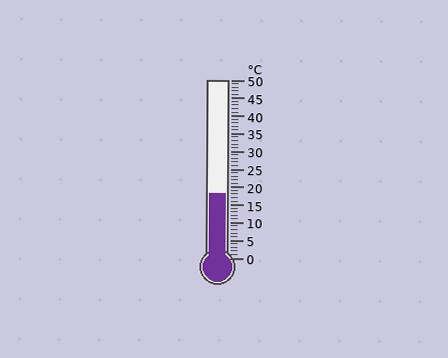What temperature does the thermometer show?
The thermometer shows approximately 18°C.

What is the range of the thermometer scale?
The thermometer scale ranges from 0°C to 50°C.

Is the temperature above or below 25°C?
The temperature is below 25°C.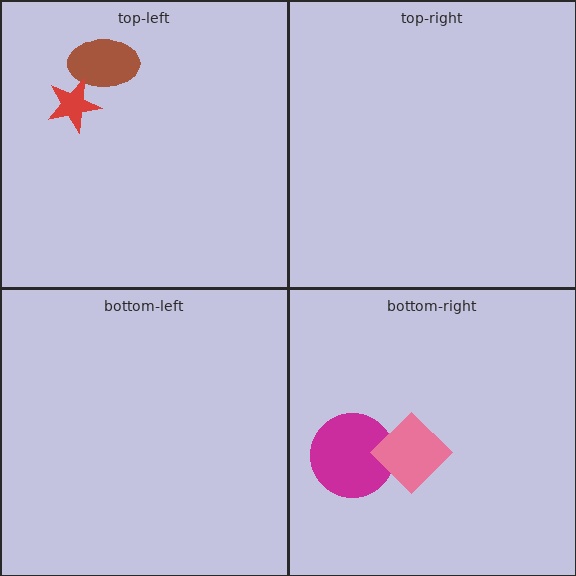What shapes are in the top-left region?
The brown ellipse, the red star.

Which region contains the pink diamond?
The bottom-right region.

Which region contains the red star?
The top-left region.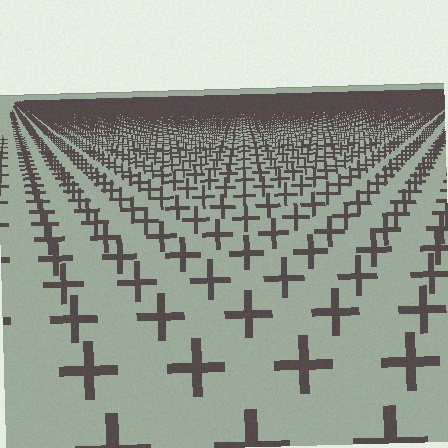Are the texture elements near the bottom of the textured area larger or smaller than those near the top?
Larger. Near the bottom, elements are closer to the viewer and appear at a bigger on-screen size.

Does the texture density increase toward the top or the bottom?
Density increases toward the top.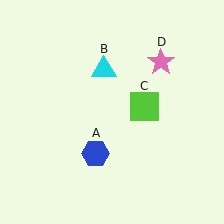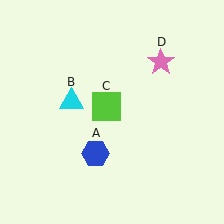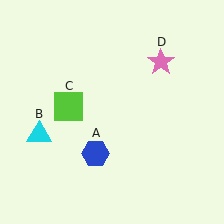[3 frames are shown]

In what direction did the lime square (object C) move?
The lime square (object C) moved left.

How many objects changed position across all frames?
2 objects changed position: cyan triangle (object B), lime square (object C).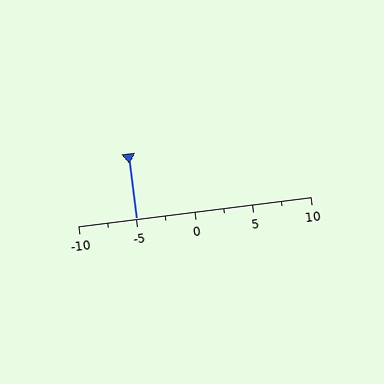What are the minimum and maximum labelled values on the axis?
The axis runs from -10 to 10.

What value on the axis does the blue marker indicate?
The marker indicates approximately -5.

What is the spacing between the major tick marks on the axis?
The major ticks are spaced 5 apart.